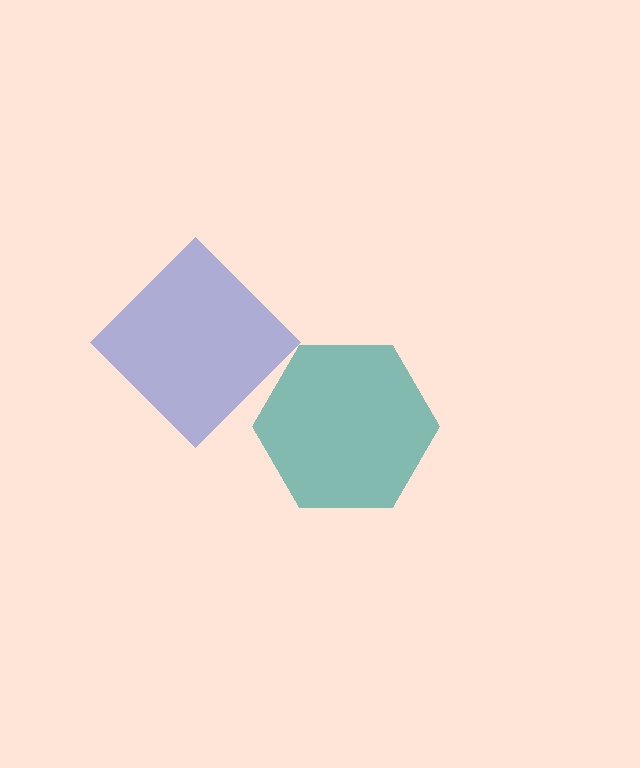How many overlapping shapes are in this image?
There are 2 overlapping shapes in the image.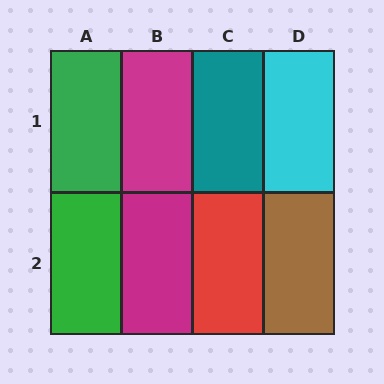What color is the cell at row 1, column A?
Green.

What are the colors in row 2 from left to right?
Green, magenta, red, brown.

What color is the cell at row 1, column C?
Teal.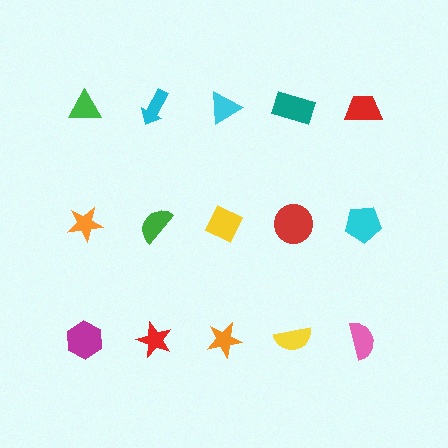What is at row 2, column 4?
A red circle.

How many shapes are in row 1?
5 shapes.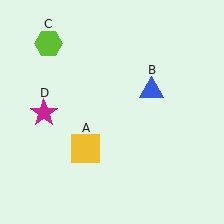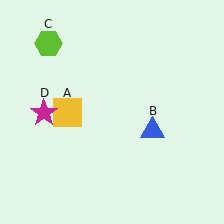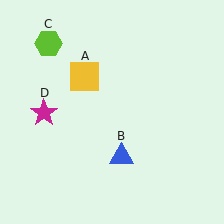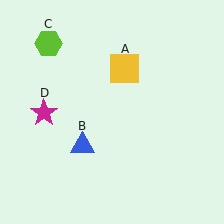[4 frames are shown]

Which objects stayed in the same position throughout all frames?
Lime hexagon (object C) and magenta star (object D) remained stationary.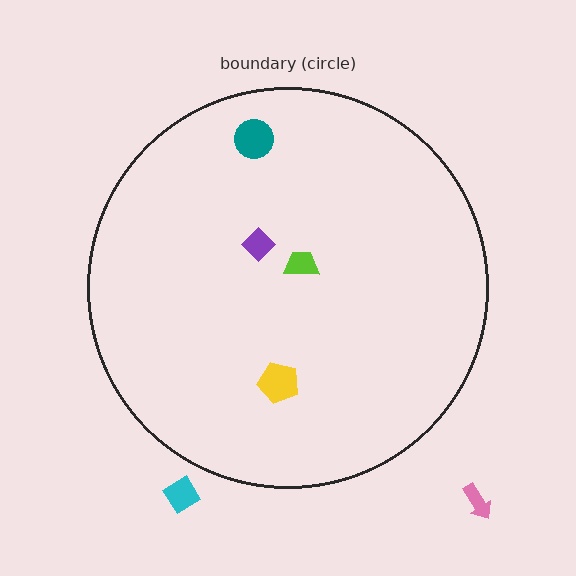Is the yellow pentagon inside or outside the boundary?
Inside.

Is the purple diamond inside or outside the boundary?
Inside.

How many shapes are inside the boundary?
4 inside, 2 outside.